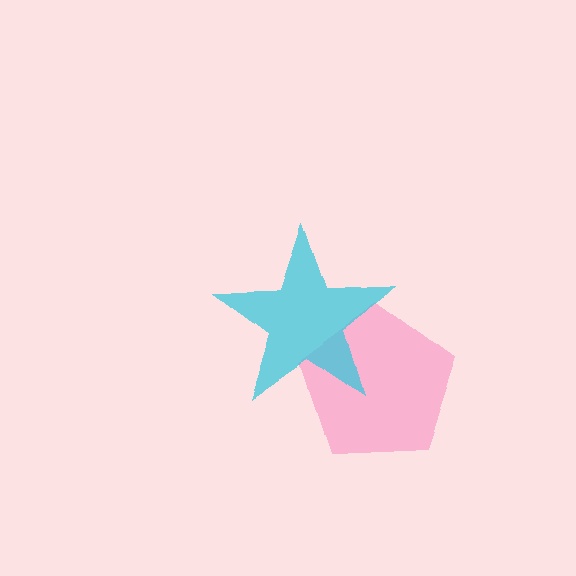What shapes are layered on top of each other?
The layered shapes are: a pink pentagon, a cyan star.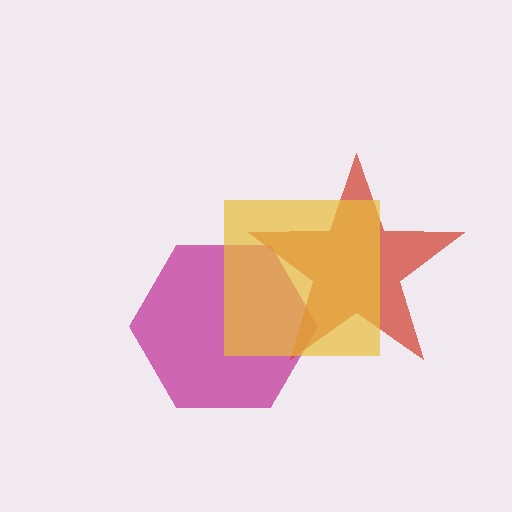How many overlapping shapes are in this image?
There are 3 overlapping shapes in the image.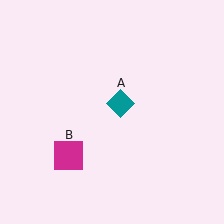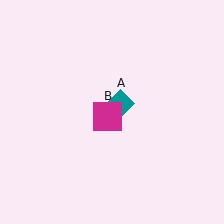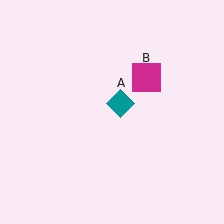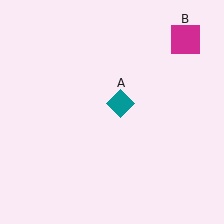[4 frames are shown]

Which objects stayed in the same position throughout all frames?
Teal diamond (object A) remained stationary.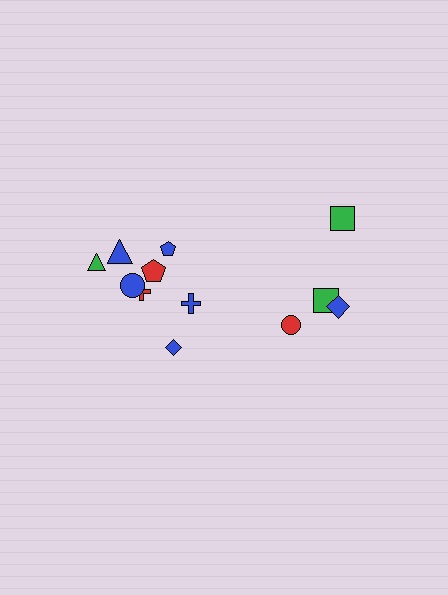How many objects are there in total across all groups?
There are 12 objects.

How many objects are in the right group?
There are 4 objects.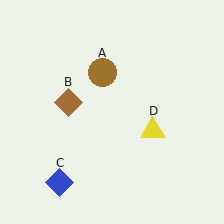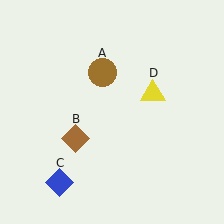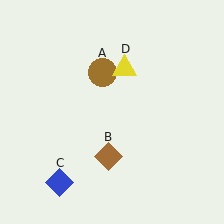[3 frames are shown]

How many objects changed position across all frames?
2 objects changed position: brown diamond (object B), yellow triangle (object D).